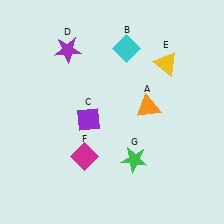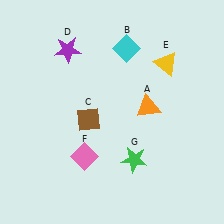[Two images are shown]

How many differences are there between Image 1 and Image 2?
There are 2 differences between the two images.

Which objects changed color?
C changed from purple to brown. F changed from magenta to pink.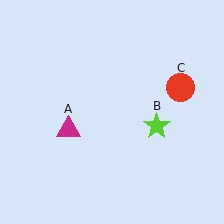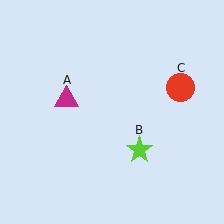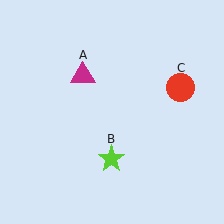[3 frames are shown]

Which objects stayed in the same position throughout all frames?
Red circle (object C) remained stationary.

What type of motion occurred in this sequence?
The magenta triangle (object A), lime star (object B) rotated clockwise around the center of the scene.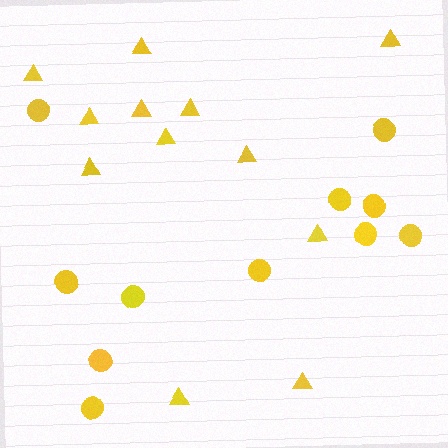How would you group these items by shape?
There are 2 groups: one group of triangles (12) and one group of circles (11).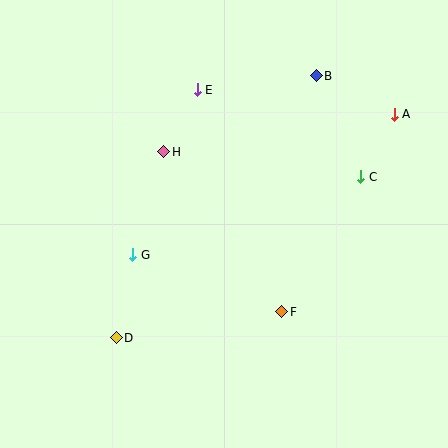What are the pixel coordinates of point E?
Point E is at (197, 90).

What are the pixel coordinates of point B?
Point B is at (316, 76).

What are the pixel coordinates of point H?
Point H is at (164, 152).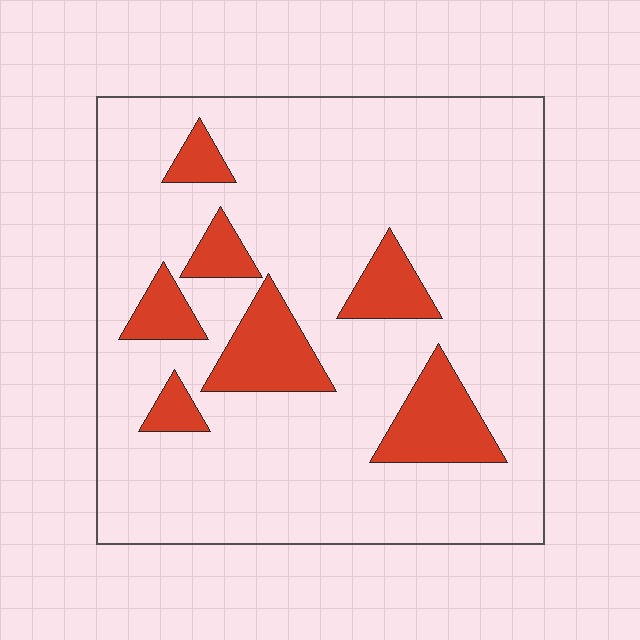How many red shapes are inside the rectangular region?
7.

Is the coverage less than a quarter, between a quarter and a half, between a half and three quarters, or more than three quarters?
Less than a quarter.